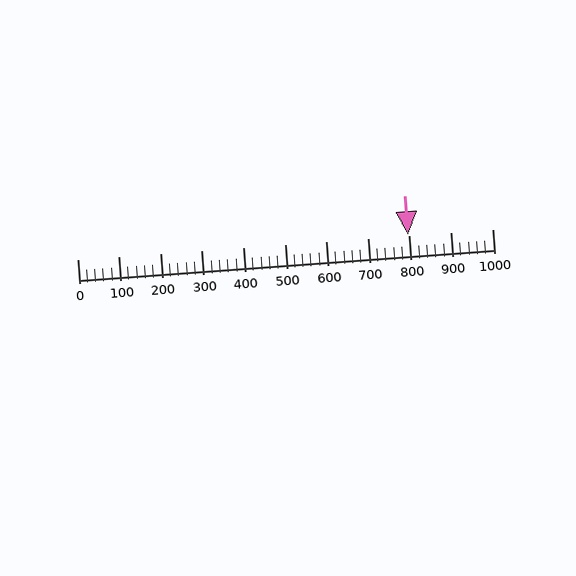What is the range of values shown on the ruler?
The ruler shows values from 0 to 1000.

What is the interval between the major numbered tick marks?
The major tick marks are spaced 100 units apart.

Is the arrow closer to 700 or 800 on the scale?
The arrow is closer to 800.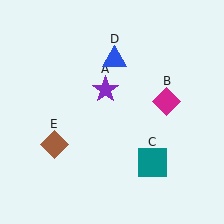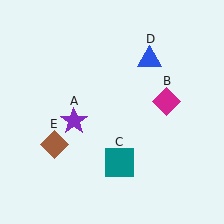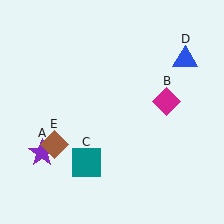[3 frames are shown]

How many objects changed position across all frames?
3 objects changed position: purple star (object A), teal square (object C), blue triangle (object D).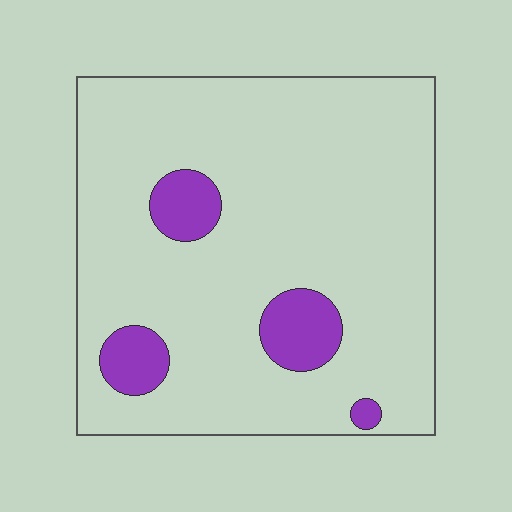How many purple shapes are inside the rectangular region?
4.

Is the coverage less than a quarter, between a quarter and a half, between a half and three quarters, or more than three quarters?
Less than a quarter.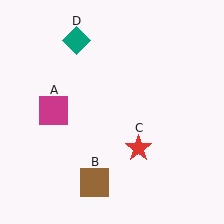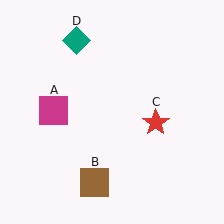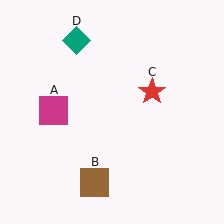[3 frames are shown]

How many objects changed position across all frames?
1 object changed position: red star (object C).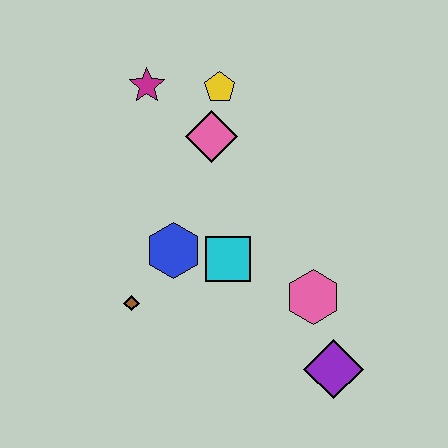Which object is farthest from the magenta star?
The purple diamond is farthest from the magenta star.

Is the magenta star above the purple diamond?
Yes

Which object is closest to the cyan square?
The blue hexagon is closest to the cyan square.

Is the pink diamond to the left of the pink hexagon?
Yes